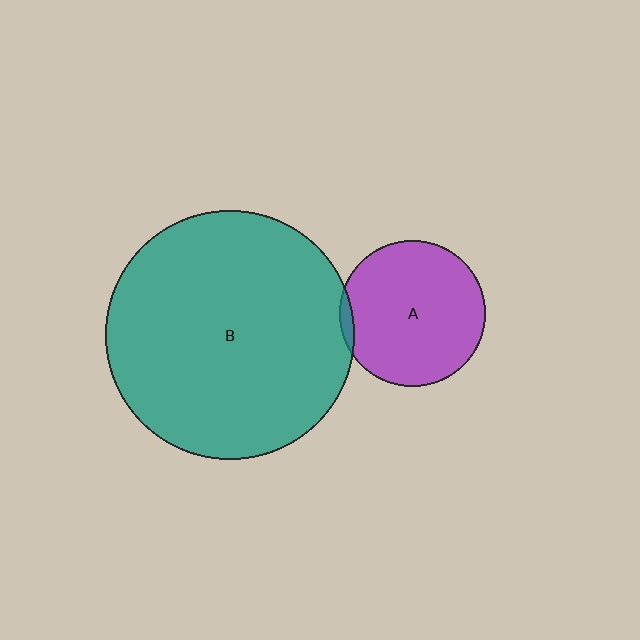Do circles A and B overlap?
Yes.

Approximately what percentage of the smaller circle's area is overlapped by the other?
Approximately 5%.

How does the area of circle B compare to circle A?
Approximately 2.9 times.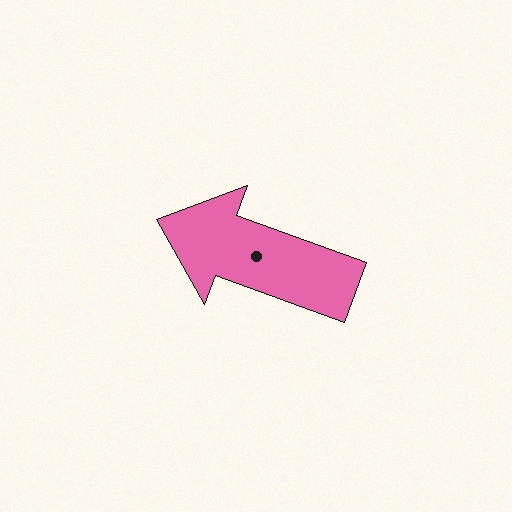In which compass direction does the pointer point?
West.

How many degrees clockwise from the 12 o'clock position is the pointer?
Approximately 290 degrees.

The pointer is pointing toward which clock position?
Roughly 10 o'clock.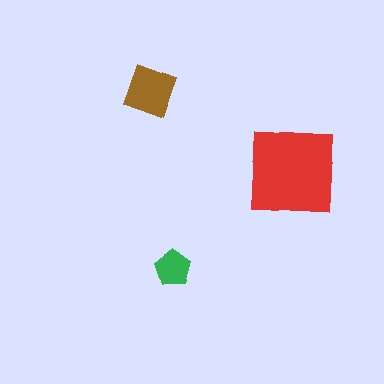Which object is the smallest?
The green pentagon.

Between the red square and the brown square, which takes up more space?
The red square.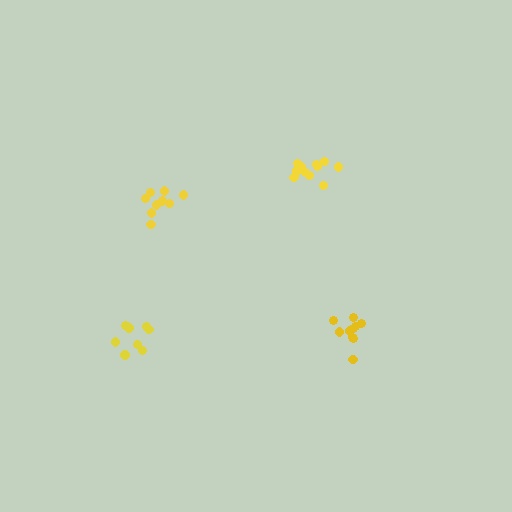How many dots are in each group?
Group 1: 8 dots, Group 2: 10 dots, Group 3: 10 dots, Group 4: 12 dots (40 total).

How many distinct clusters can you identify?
There are 4 distinct clusters.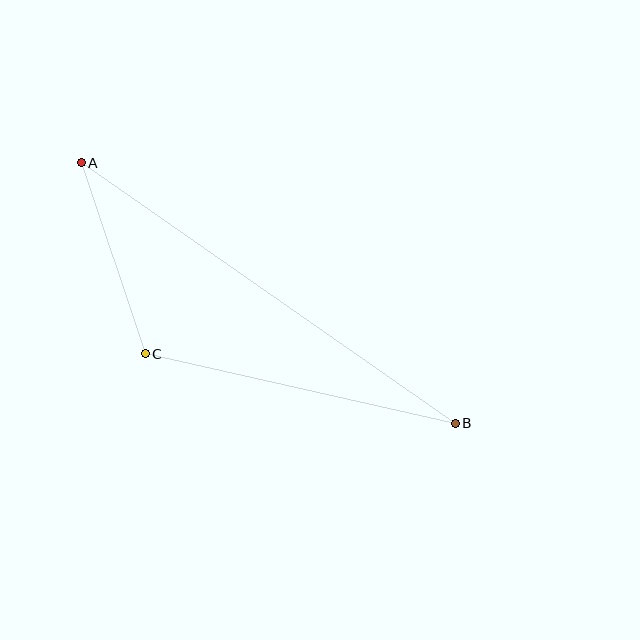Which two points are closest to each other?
Points A and C are closest to each other.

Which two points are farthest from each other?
Points A and B are farthest from each other.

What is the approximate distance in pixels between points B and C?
The distance between B and C is approximately 318 pixels.